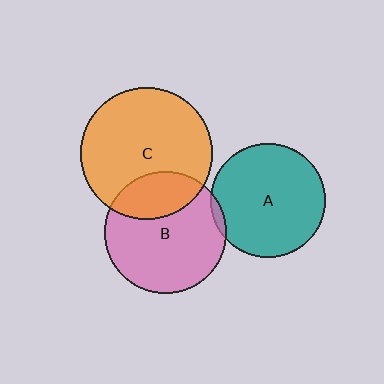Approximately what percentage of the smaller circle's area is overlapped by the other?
Approximately 25%.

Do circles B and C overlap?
Yes.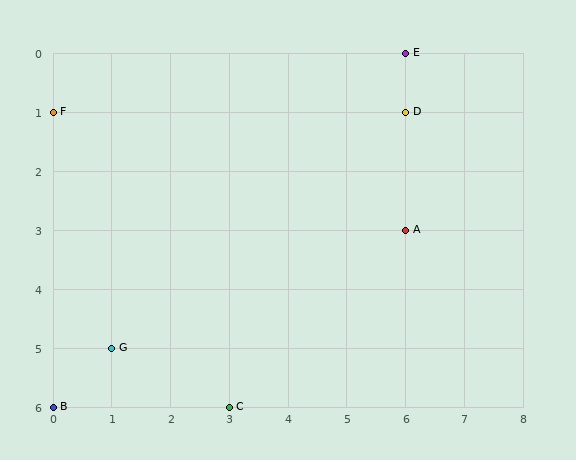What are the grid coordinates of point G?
Point G is at grid coordinates (1, 5).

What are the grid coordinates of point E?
Point E is at grid coordinates (6, 0).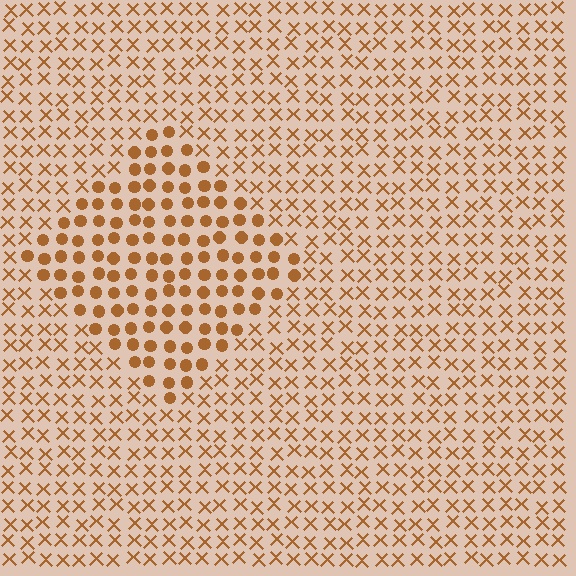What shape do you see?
I see a diamond.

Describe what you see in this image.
The image is filled with small brown elements arranged in a uniform grid. A diamond-shaped region contains circles, while the surrounding area contains X marks. The boundary is defined purely by the change in element shape.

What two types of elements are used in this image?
The image uses circles inside the diamond region and X marks outside it.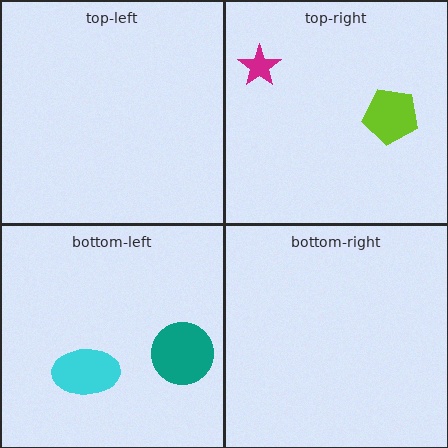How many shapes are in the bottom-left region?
2.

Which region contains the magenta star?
The top-right region.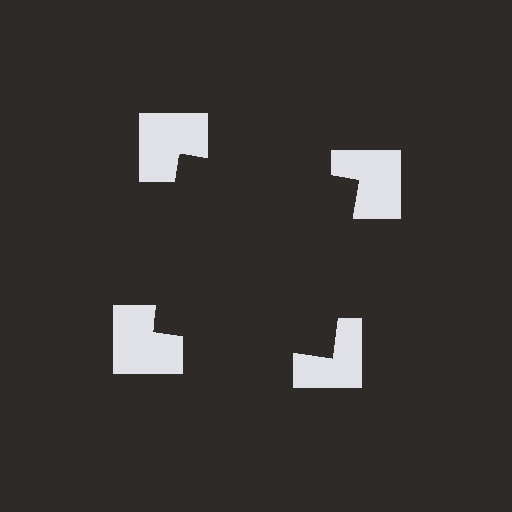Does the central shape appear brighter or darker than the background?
It typically appears slightly darker than the background, even though no actual brightness change is drawn.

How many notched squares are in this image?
There are 4 — one at each vertex of the illusory square.